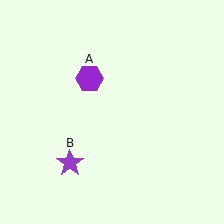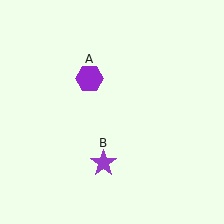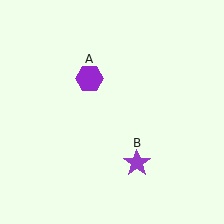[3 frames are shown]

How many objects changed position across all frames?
1 object changed position: purple star (object B).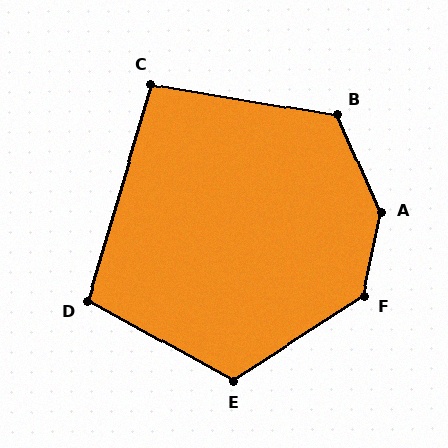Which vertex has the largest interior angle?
A, at approximately 144 degrees.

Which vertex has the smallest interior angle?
C, at approximately 97 degrees.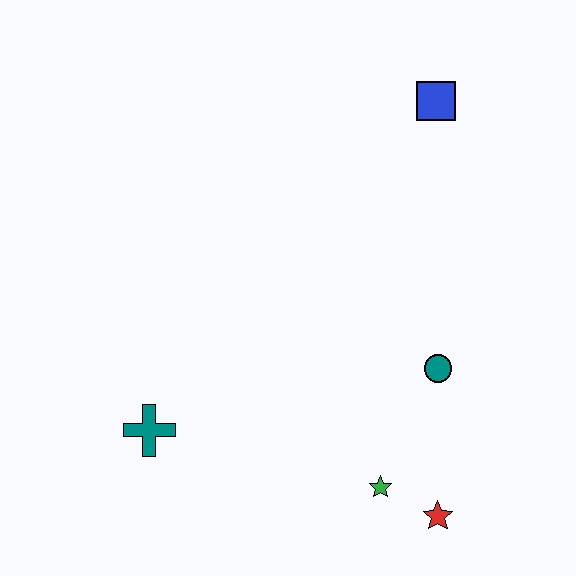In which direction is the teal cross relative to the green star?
The teal cross is to the left of the green star.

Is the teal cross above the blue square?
No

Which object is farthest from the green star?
The blue square is farthest from the green star.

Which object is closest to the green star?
The red star is closest to the green star.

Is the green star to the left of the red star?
Yes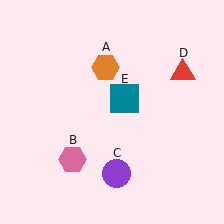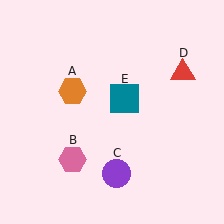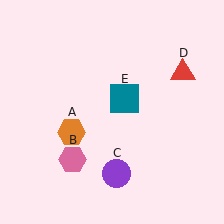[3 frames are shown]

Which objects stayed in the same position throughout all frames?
Pink hexagon (object B) and purple circle (object C) and red triangle (object D) and teal square (object E) remained stationary.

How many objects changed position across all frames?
1 object changed position: orange hexagon (object A).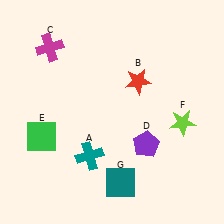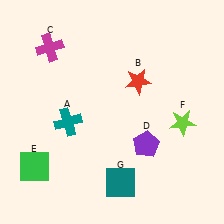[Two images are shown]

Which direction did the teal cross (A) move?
The teal cross (A) moved up.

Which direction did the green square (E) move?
The green square (E) moved down.